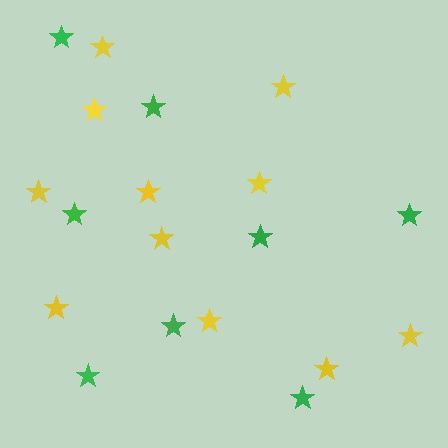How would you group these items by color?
There are 2 groups: one group of green stars (8) and one group of yellow stars (11).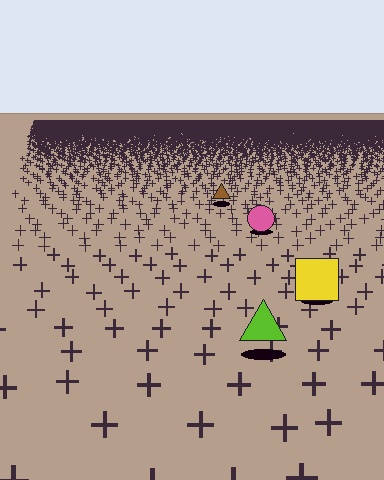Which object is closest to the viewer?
The lime triangle is closest. The texture marks near it are larger and more spread out.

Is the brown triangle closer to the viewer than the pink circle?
No. The pink circle is closer — you can tell from the texture gradient: the ground texture is coarser near it.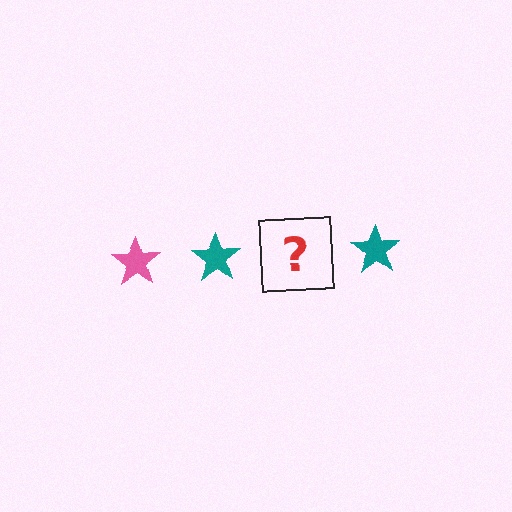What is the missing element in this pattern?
The missing element is a pink star.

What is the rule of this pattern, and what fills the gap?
The rule is that the pattern cycles through pink, teal stars. The gap should be filled with a pink star.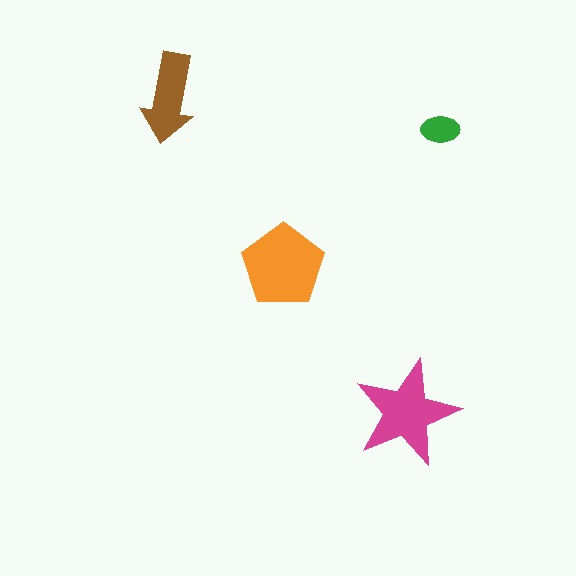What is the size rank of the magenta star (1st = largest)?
2nd.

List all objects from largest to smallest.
The orange pentagon, the magenta star, the brown arrow, the green ellipse.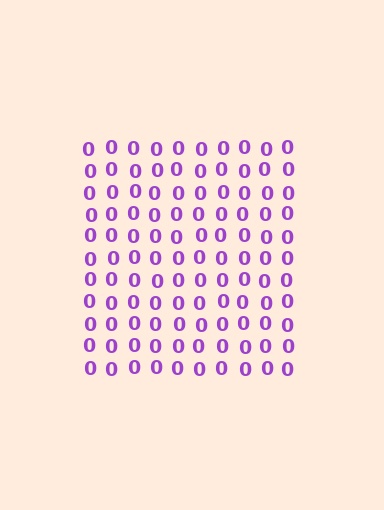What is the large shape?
The large shape is a square.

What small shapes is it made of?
It is made of small digit 0's.